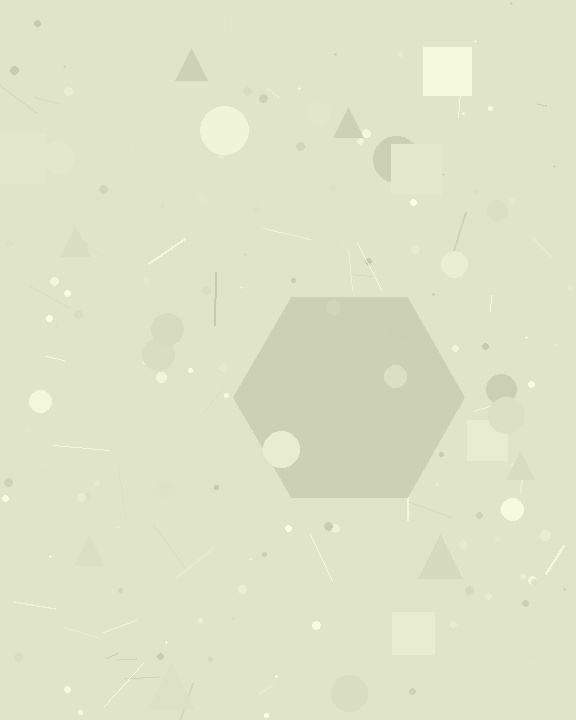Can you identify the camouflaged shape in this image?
The camouflaged shape is a hexagon.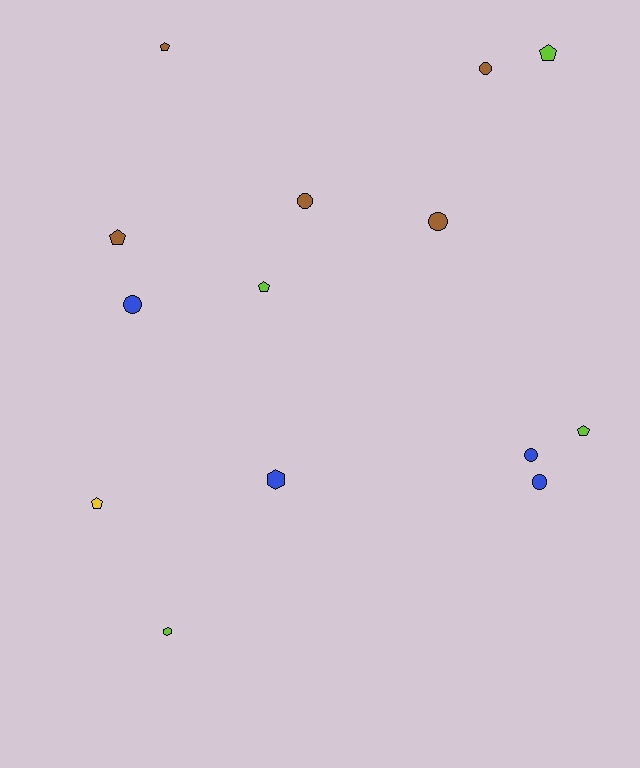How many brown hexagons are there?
There are no brown hexagons.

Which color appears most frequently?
Brown, with 5 objects.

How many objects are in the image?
There are 14 objects.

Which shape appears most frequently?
Circle, with 6 objects.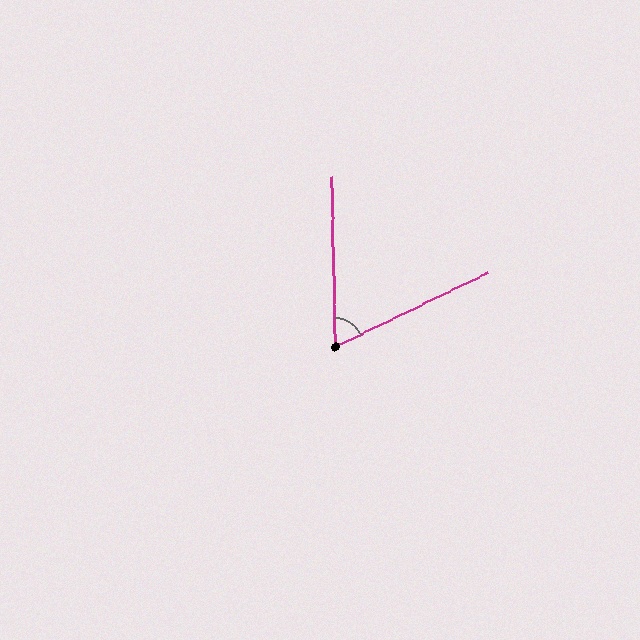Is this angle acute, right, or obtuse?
It is acute.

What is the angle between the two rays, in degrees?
Approximately 65 degrees.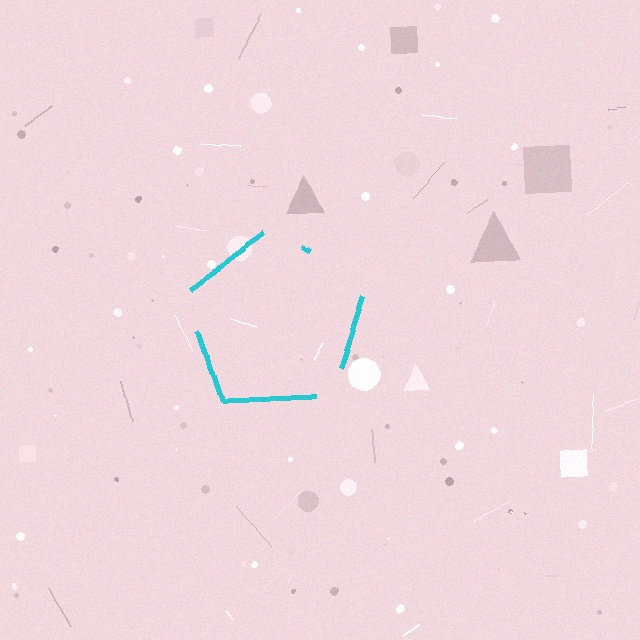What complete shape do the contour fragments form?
The contour fragments form a pentagon.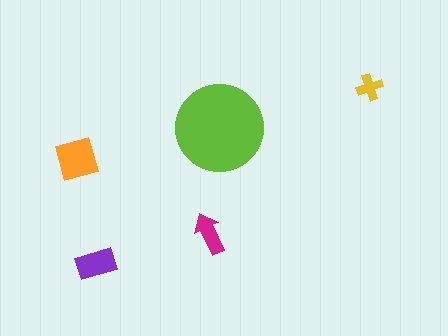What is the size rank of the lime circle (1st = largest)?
1st.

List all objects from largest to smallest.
The lime circle, the orange square, the purple rectangle, the magenta arrow, the yellow cross.